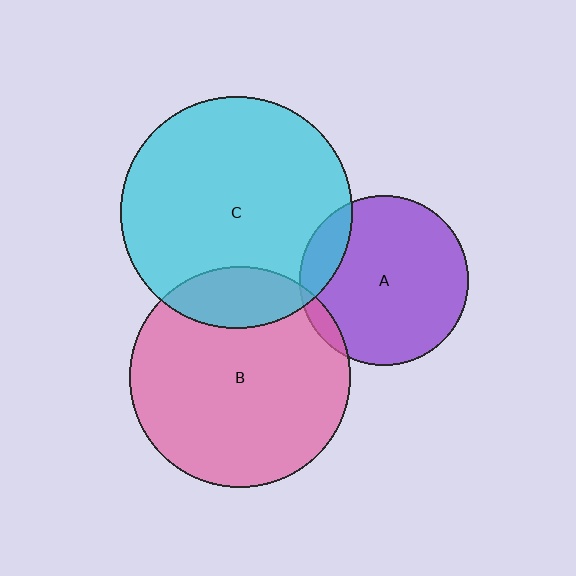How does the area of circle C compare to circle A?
Approximately 1.9 times.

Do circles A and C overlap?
Yes.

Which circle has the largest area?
Circle C (cyan).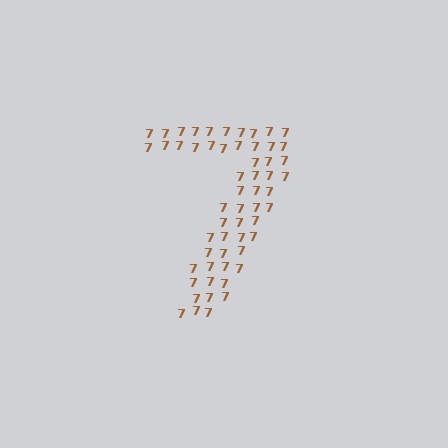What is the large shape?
The large shape is the digit 7.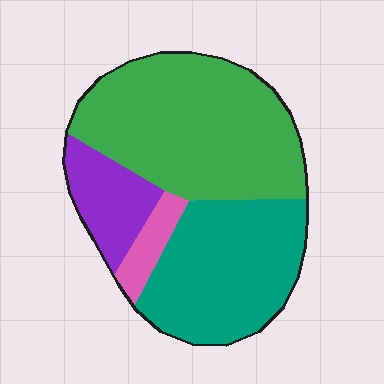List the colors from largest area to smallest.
From largest to smallest: green, teal, purple, pink.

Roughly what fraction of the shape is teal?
Teal takes up between a quarter and a half of the shape.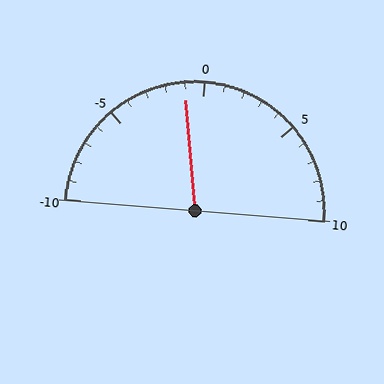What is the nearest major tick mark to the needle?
The nearest major tick mark is 0.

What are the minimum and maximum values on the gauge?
The gauge ranges from -10 to 10.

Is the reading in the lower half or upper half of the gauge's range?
The reading is in the lower half of the range (-10 to 10).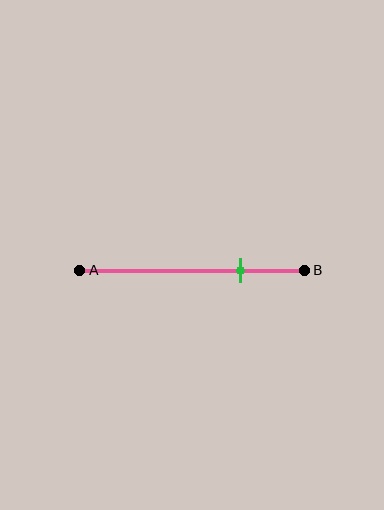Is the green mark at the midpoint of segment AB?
No, the mark is at about 70% from A, not at the 50% midpoint.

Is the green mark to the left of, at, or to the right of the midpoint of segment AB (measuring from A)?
The green mark is to the right of the midpoint of segment AB.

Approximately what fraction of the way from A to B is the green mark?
The green mark is approximately 70% of the way from A to B.